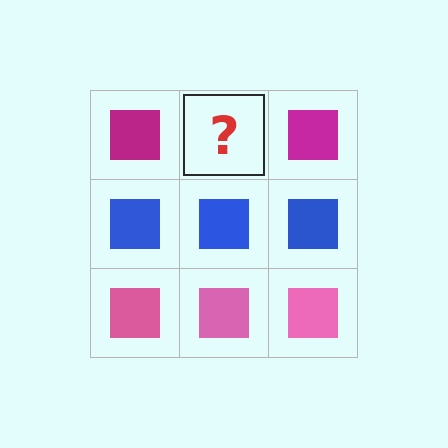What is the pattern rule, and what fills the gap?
The rule is that each row has a consistent color. The gap should be filled with a magenta square.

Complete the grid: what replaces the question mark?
The question mark should be replaced with a magenta square.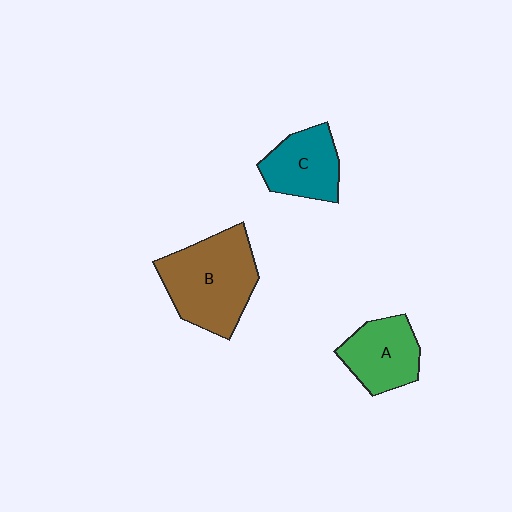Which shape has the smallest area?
Shape C (teal).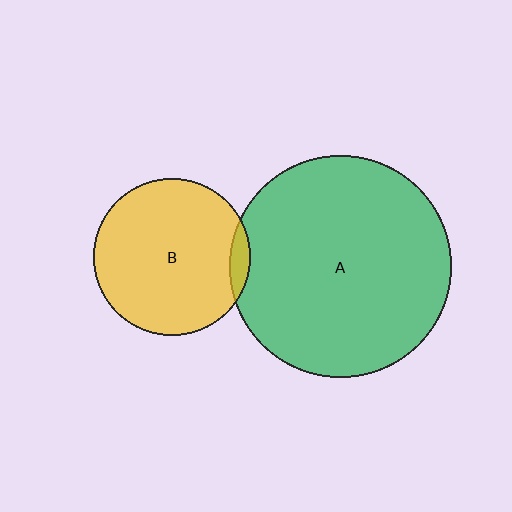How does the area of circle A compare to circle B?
Approximately 2.0 times.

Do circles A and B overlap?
Yes.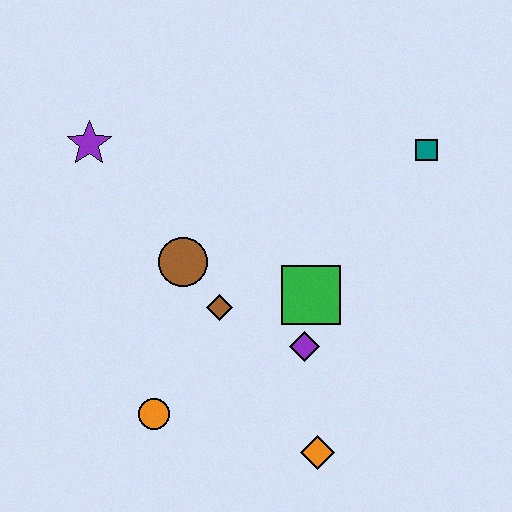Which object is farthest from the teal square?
The orange circle is farthest from the teal square.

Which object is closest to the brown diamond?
The brown circle is closest to the brown diamond.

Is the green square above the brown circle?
No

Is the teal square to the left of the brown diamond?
No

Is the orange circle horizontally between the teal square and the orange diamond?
No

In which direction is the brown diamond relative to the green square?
The brown diamond is to the left of the green square.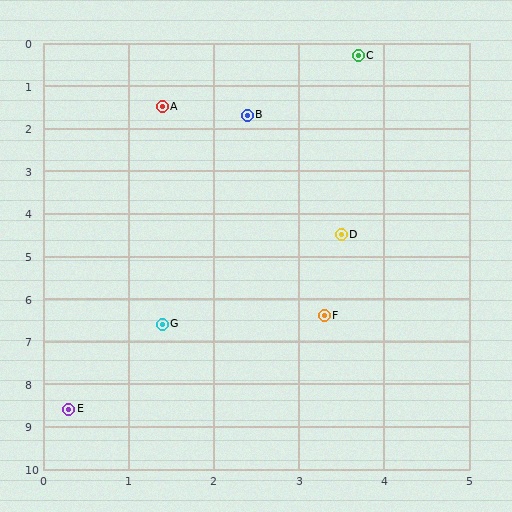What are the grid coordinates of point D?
Point D is at approximately (3.5, 4.5).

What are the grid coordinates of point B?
Point B is at approximately (2.4, 1.7).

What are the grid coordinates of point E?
Point E is at approximately (0.3, 8.6).